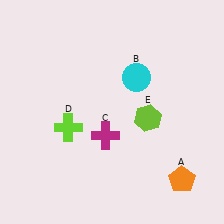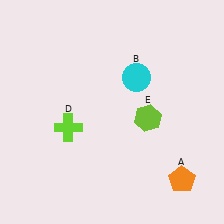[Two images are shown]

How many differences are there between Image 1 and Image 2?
There is 1 difference between the two images.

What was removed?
The magenta cross (C) was removed in Image 2.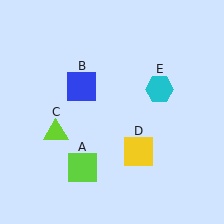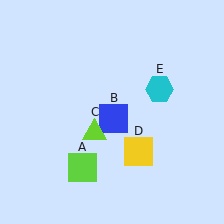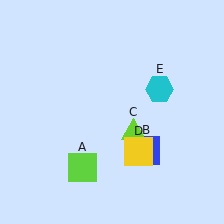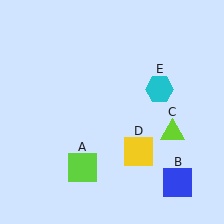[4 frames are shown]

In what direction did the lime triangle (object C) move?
The lime triangle (object C) moved right.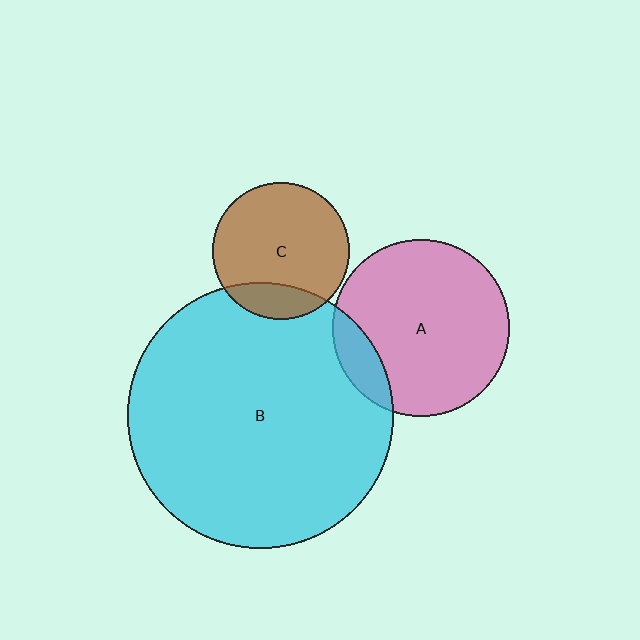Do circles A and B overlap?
Yes.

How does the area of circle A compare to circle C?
Approximately 1.7 times.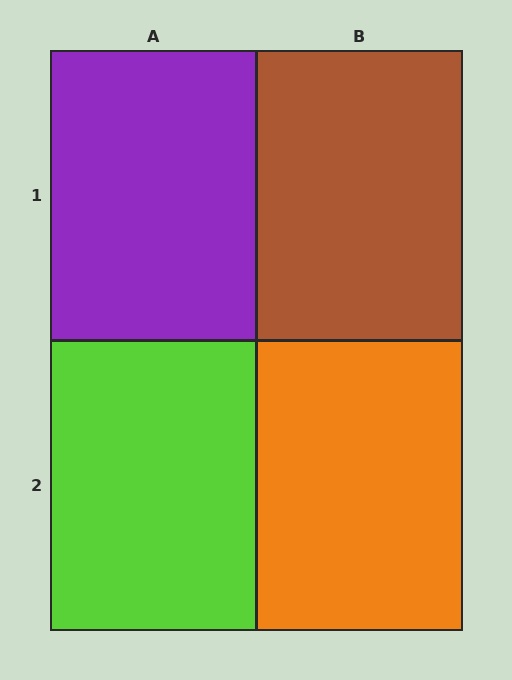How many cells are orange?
1 cell is orange.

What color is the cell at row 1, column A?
Purple.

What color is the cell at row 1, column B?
Brown.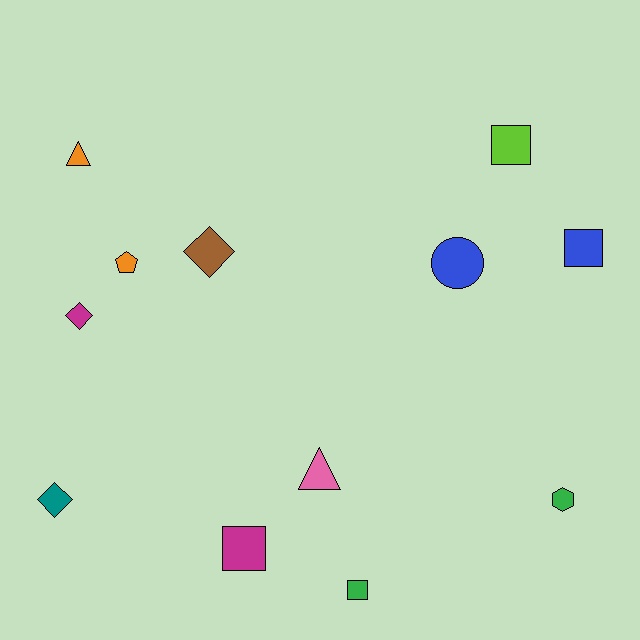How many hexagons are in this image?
There is 1 hexagon.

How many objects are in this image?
There are 12 objects.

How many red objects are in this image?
There are no red objects.